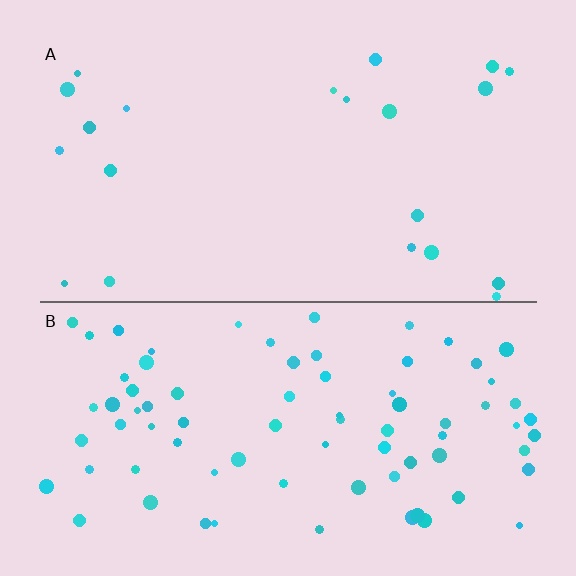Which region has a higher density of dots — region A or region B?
B (the bottom).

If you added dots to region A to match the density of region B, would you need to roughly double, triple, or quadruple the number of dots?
Approximately quadruple.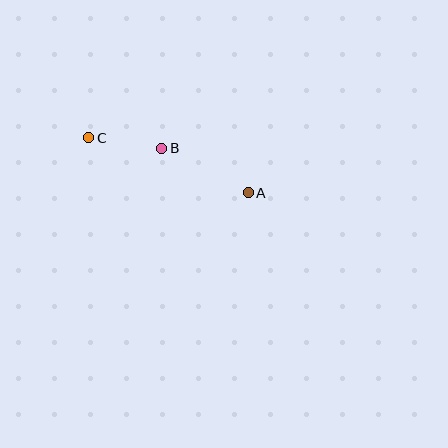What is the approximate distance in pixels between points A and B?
The distance between A and B is approximately 97 pixels.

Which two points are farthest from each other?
Points A and C are farthest from each other.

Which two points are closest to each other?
Points B and C are closest to each other.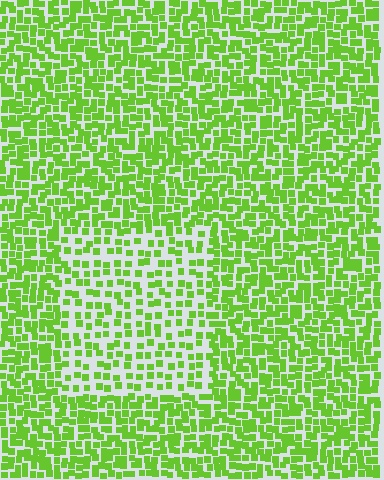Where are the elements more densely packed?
The elements are more densely packed outside the rectangle boundary.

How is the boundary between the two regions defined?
The boundary is defined by a change in element density (approximately 1.8x ratio). All elements are the same color, size, and shape.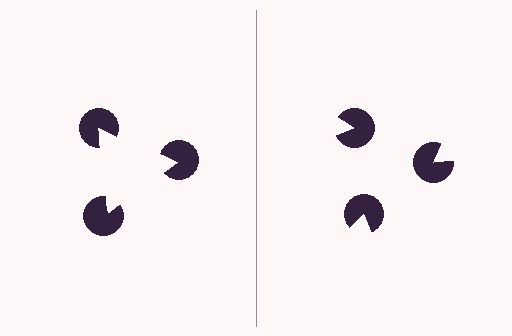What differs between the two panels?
The pac-man discs are positioned identically on both sides; only the wedge orientations differ. On the left they align to a triangle; on the right they are misaligned.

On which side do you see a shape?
An illusory triangle appears on the left side. On the right side the wedge cuts are rotated, so no coherent shape forms.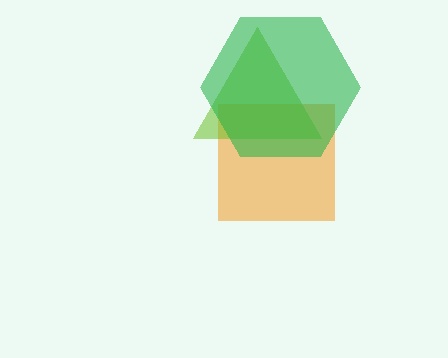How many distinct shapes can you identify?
There are 3 distinct shapes: an orange square, a lime triangle, a green hexagon.